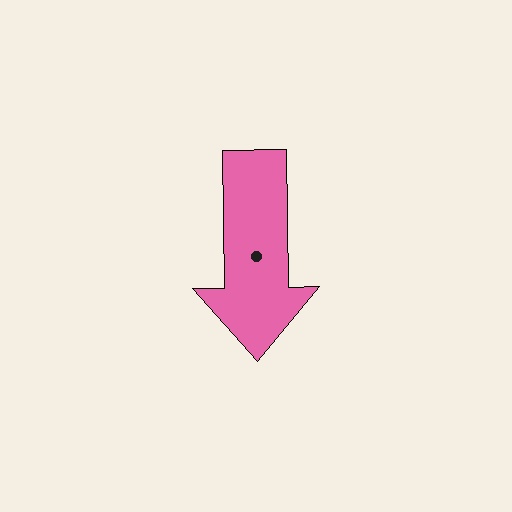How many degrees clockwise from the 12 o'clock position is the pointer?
Approximately 179 degrees.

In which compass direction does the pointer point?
South.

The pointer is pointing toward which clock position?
Roughly 6 o'clock.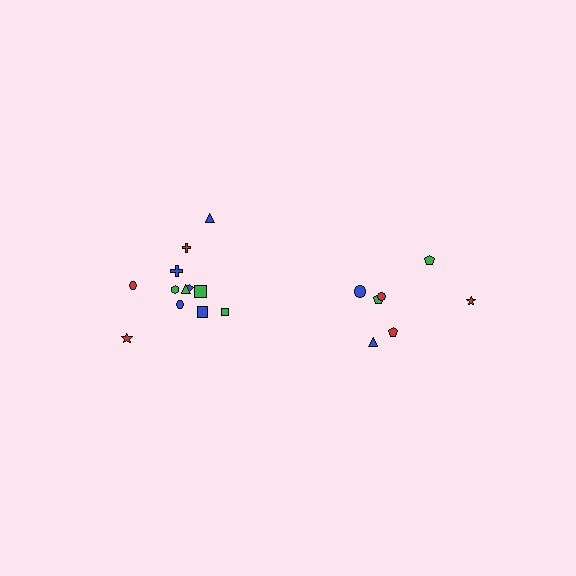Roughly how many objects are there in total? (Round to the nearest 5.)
Roughly 20 objects in total.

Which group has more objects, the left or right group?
The left group.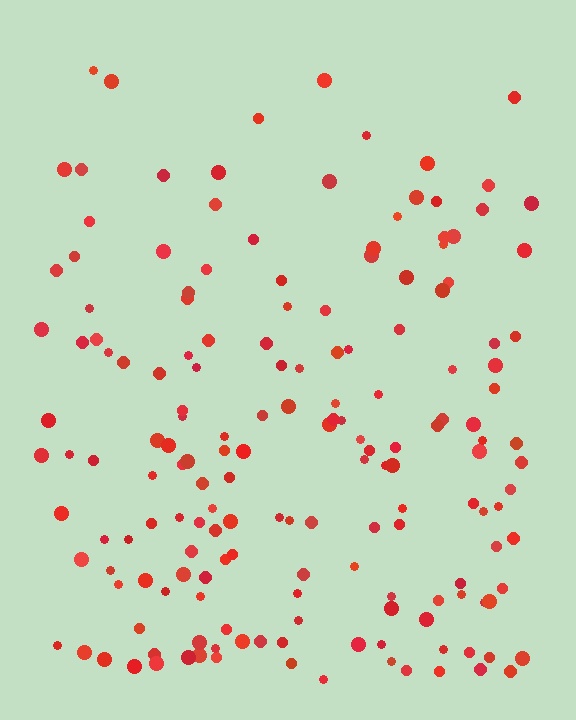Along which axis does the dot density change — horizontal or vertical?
Vertical.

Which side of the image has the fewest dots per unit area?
The top.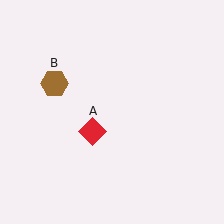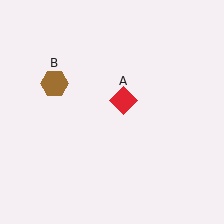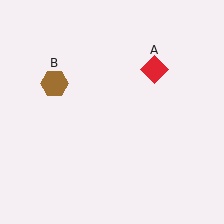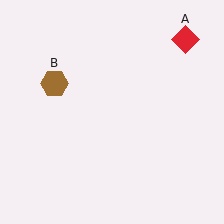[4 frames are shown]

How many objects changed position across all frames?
1 object changed position: red diamond (object A).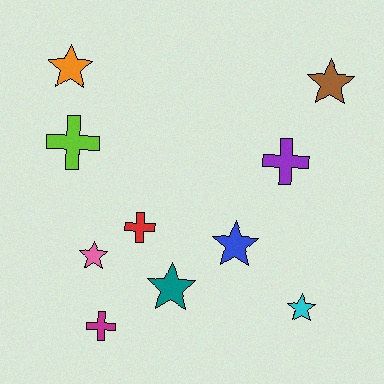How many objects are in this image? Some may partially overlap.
There are 10 objects.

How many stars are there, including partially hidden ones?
There are 6 stars.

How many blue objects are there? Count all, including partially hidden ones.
There is 1 blue object.